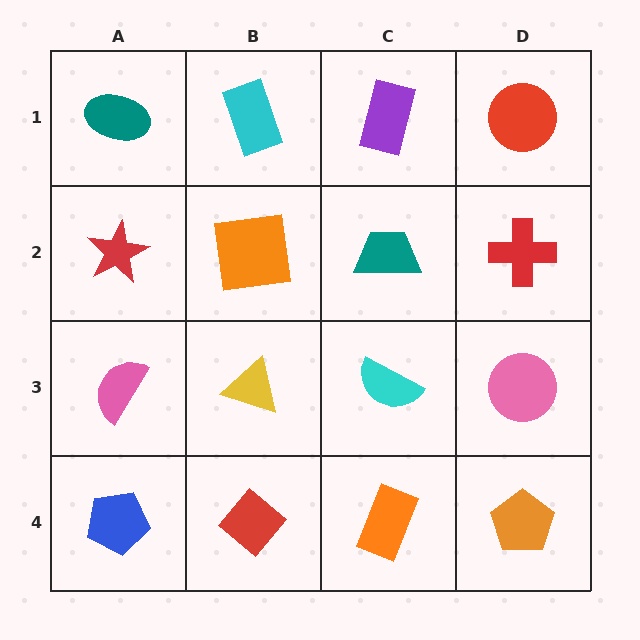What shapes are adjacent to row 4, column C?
A cyan semicircle (row 3, column C), a red diamond (row 4, column B), an orange pentagon (row 4, column D).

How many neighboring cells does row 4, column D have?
2.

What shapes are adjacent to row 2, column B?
A cyan rectangle (row 1, column B), a yellow triangle (row 3, column B), a red star (row 2, column A), a teal trapezoid (row 2, column C).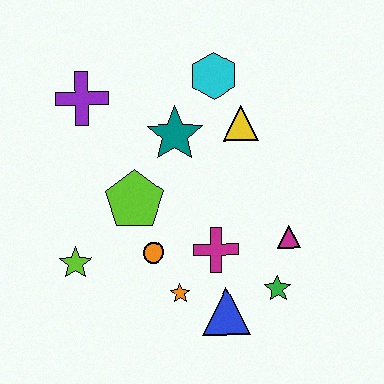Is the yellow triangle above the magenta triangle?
Yes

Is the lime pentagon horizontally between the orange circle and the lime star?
Yes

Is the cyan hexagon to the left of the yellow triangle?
Yes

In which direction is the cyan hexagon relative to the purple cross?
The cyan hexagon is to the right of the purple cross.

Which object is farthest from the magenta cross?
The purple cross is farthest from the magenta cross.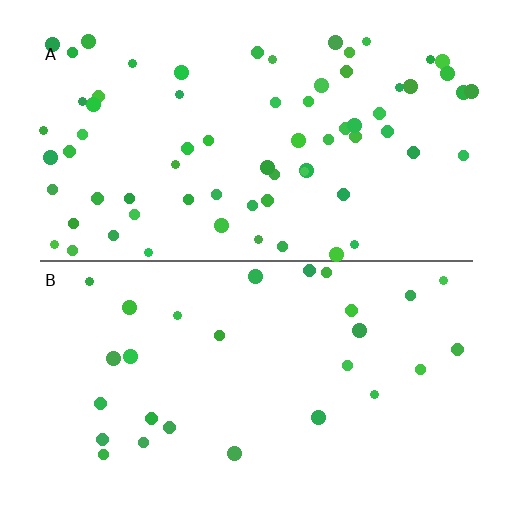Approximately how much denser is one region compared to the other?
Approximately 2.4× — region A over region B.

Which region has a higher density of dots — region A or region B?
A (the top).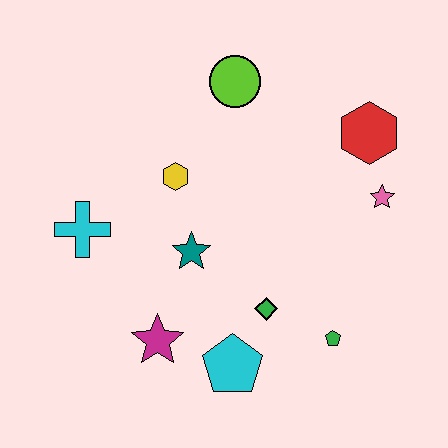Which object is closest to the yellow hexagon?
The teal star is closest to the yellow hexagon.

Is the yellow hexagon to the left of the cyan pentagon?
Yes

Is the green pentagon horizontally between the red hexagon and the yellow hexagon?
Yes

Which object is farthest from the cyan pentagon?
The lime circle is farthest from the cyan pentagon.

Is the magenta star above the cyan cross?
No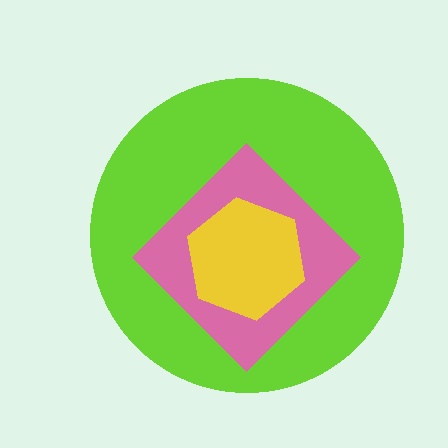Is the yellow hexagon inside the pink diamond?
Yes.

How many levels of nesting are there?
3.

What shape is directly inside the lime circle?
The pink diamond.